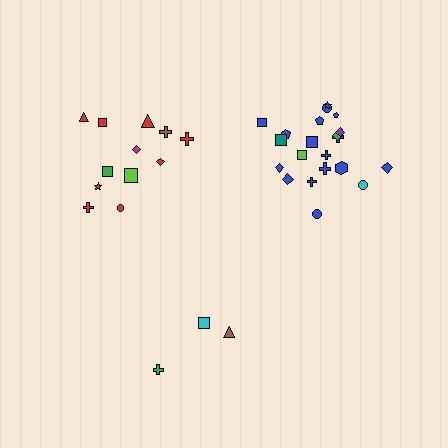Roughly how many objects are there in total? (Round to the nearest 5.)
Roughly 35 objects in total.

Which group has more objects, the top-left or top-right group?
The top-right group.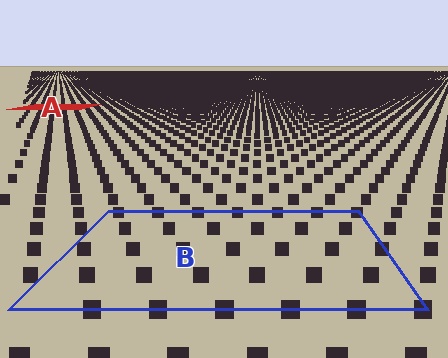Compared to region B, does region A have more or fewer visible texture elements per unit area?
Region A has more texture elements per unit area — they are packed more densely because it is farther away.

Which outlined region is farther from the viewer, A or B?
Region A is farther from the viewer — the texture elements inside it appear smaller and more densely packed.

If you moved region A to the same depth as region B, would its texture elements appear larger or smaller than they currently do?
They would appear larger. At a closer depth, the same texture elements are projected at a bigger on-screen size.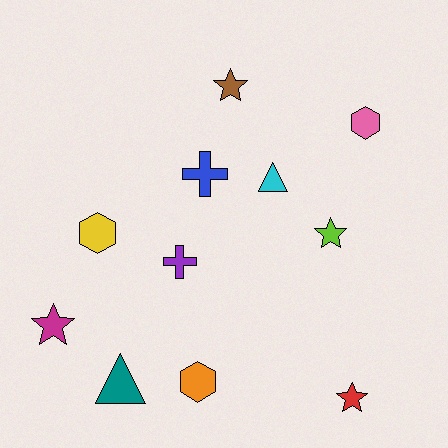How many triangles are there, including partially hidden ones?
There are 2 triangles.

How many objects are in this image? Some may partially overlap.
There are 11 objects.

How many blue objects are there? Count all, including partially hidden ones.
There is 1 blue object.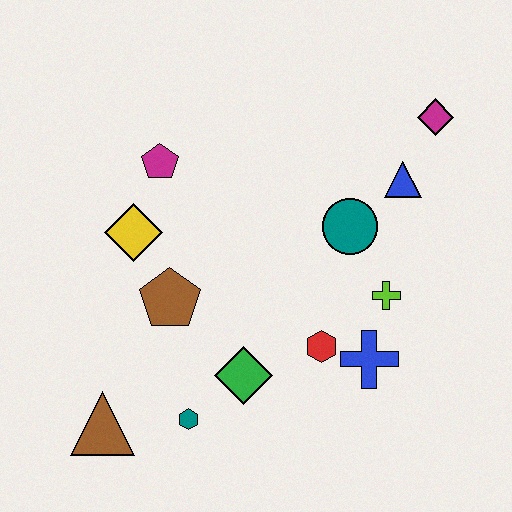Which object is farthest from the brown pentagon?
The magenta diamond is farthest from the brown pentagon.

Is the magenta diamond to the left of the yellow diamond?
No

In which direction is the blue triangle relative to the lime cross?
The blue triangle is above the lime cross.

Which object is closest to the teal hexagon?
The green diamond is closest to the teal hexagon.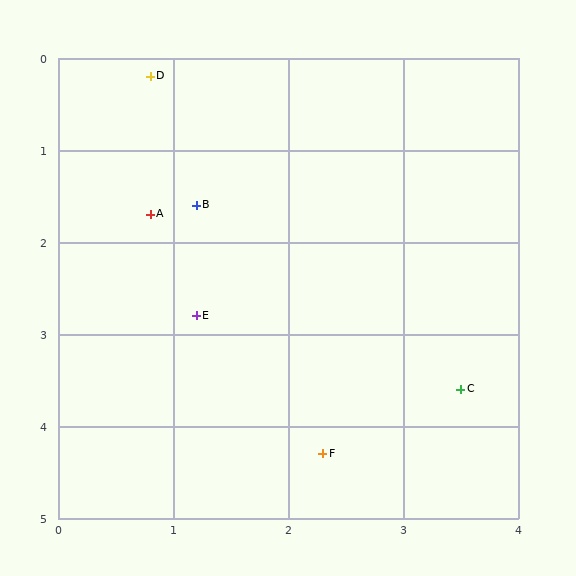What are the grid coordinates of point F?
Point F is at approximately (2.3, 4.3).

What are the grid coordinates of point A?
Point A is at approximately (0.8, 1.7).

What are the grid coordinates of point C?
Point C is at approximately (3.5, 3.6).